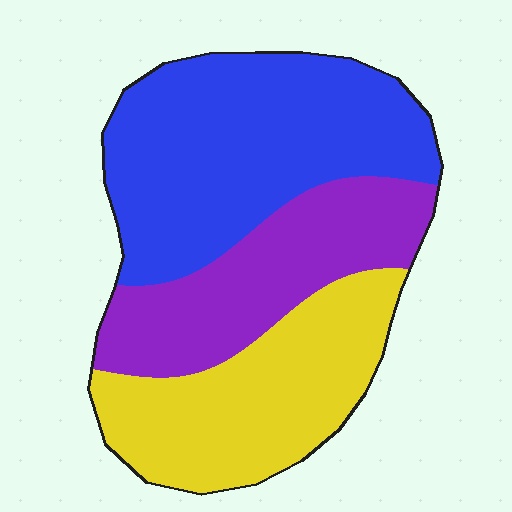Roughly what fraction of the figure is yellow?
Yellow covers roughly 30% of the figure.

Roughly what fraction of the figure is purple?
Purple takes up between a sixth and a third of the figure.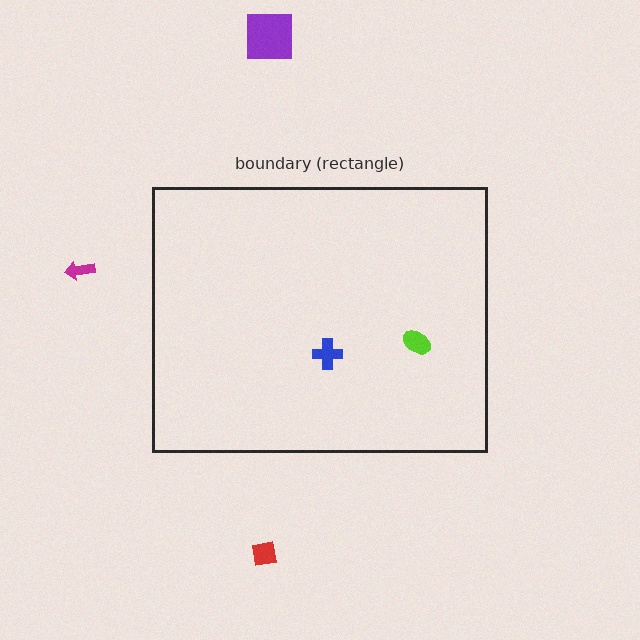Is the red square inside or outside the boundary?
Outside.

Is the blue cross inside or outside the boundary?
Inside.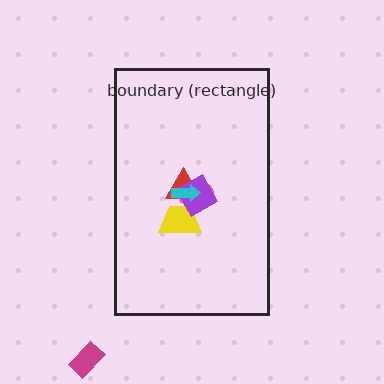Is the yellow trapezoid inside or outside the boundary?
Inside.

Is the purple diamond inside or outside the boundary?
Inside.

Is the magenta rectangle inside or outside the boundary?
Outside.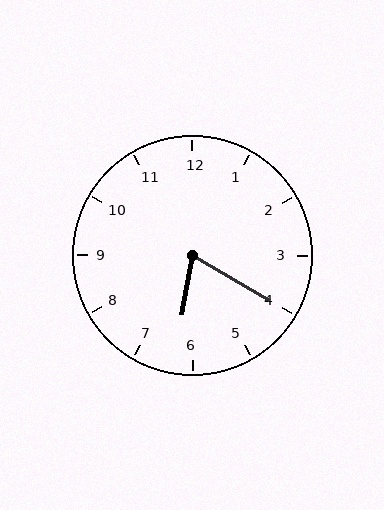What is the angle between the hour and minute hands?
Approximately 70 degrees.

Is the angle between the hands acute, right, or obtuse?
It is acute.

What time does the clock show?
6:20.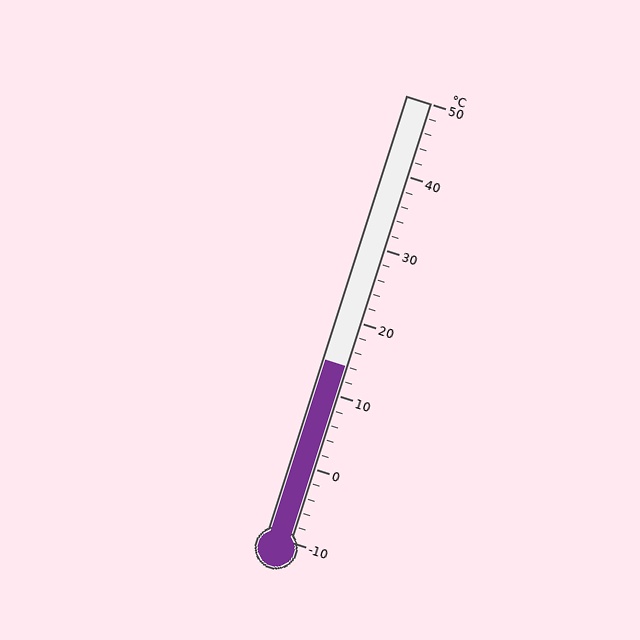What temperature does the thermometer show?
The thermometer shows approximately 14°C.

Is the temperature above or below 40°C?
The temperature is below 40°C.